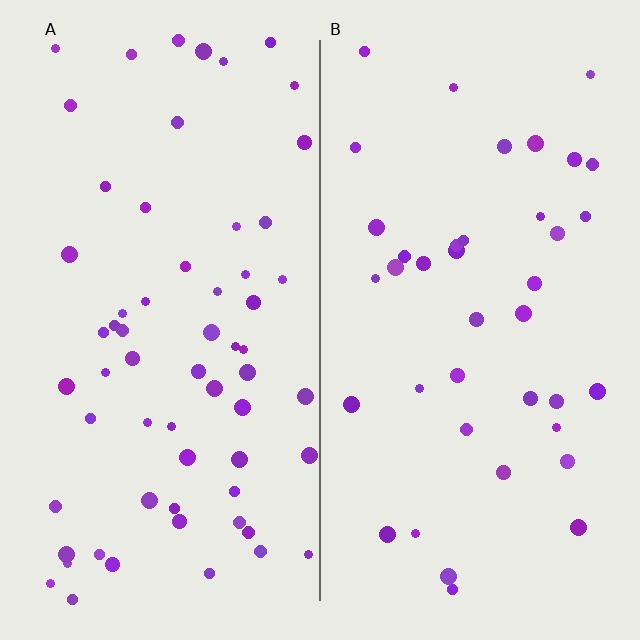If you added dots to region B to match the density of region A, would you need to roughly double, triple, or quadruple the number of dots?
Approximately double.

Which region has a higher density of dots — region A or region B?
A (the left).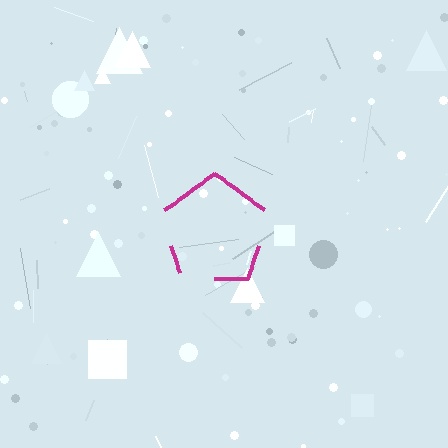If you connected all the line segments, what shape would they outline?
They would outline a pentagon.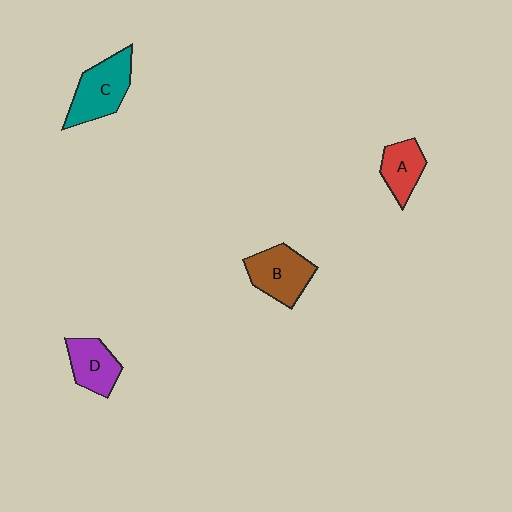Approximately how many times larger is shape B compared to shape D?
Approximately 1.3 times.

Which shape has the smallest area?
Shape A (red).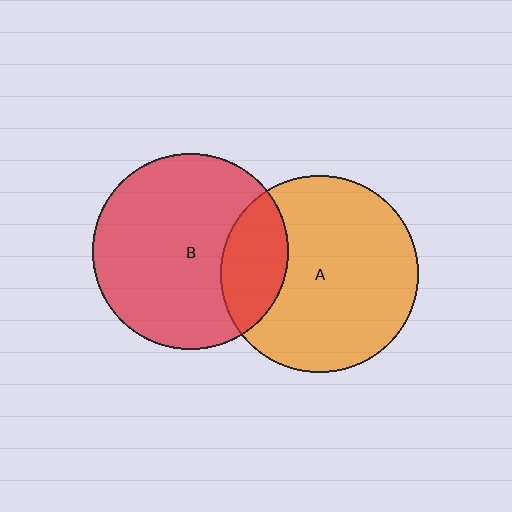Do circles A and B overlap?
Yes.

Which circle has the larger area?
Circle A (orange).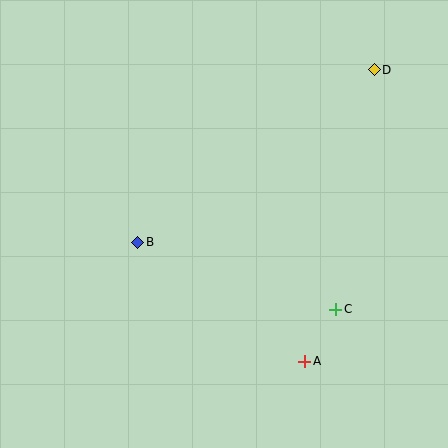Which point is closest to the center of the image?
Point B at (138, 242) is closest to the center.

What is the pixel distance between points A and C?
The distance between A and C is 61 pixels.